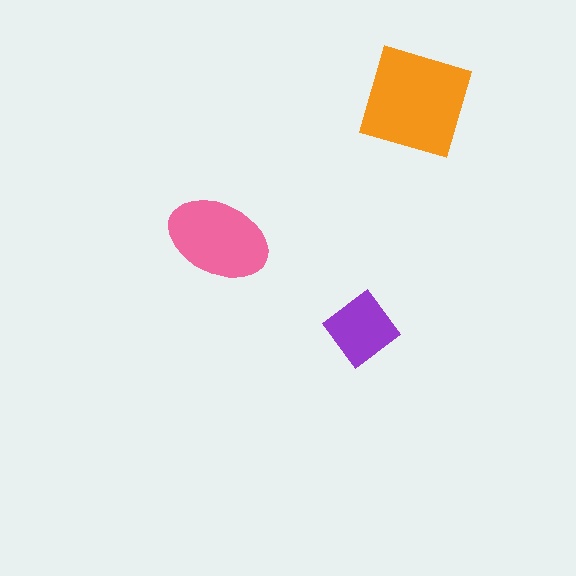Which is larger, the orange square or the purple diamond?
The orange square.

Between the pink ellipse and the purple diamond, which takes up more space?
The pink ellipse.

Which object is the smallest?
The purple diamond.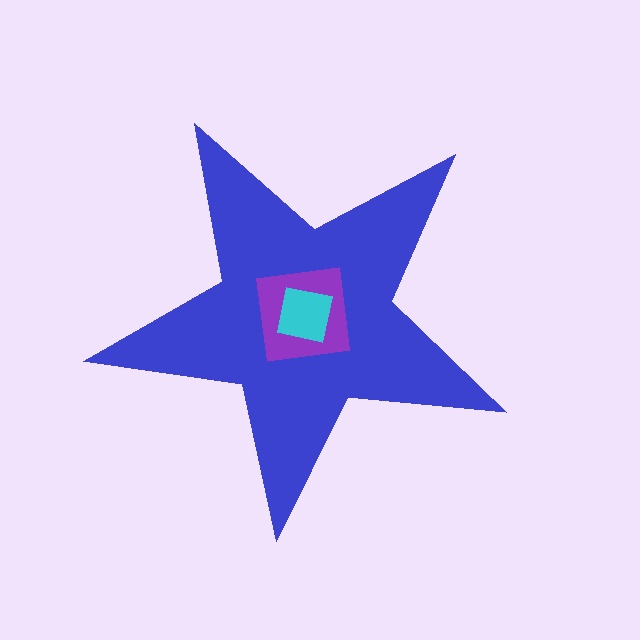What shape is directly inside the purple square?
The cyan square.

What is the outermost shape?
The blue star.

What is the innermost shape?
The cyan square.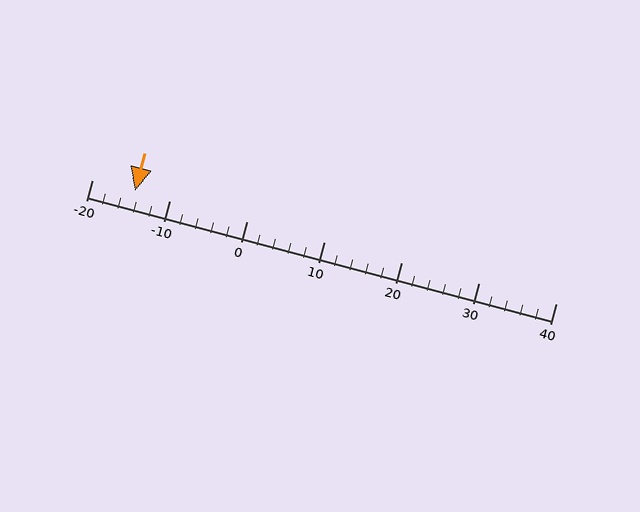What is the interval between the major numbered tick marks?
The major tick marks are spaced 10 units apart.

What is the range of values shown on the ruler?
The ruler shows values from -20 to 40.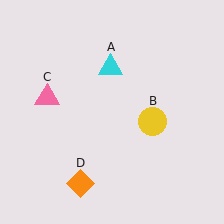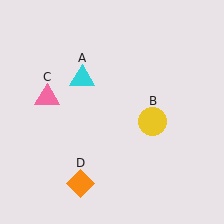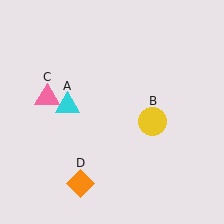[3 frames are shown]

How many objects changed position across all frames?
1 object changed position: cyan triangle (object A).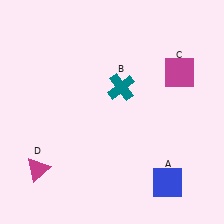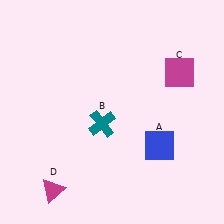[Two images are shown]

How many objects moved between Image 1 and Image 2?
3 objects moved between the two images.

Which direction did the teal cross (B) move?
The teal cross (B) moved down.